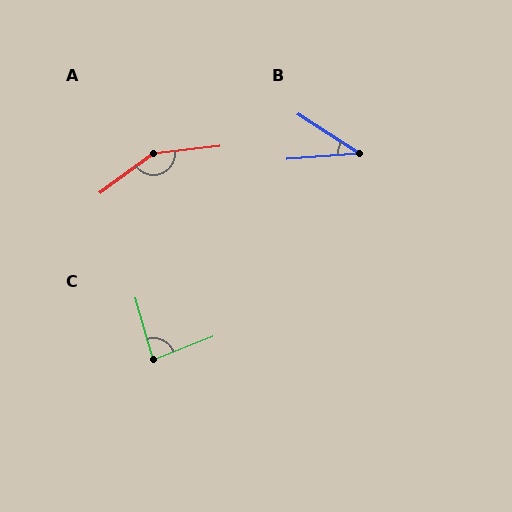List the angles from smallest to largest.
B (37°), C (84°), A (150°).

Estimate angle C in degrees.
Approximately 84 degrees.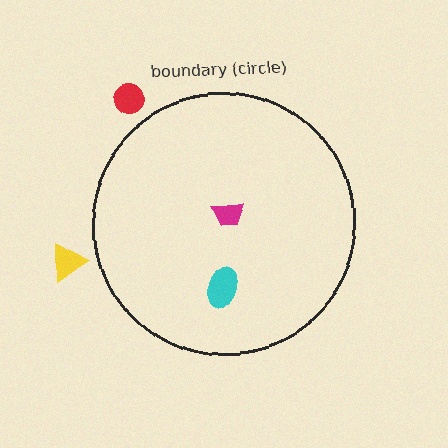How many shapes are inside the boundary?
2 inside, 2 outside.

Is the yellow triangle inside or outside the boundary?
Outside.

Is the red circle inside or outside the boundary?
Outside.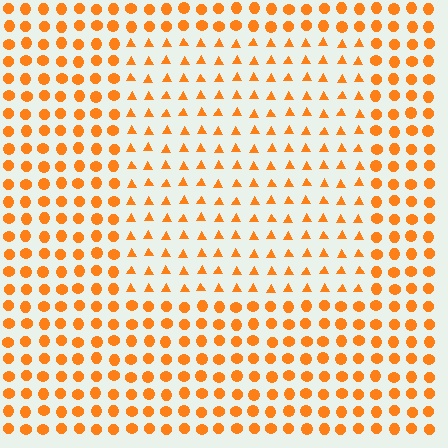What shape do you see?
I see a rectangle.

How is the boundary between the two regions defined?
The boundary is defined by a change in element shape: triangles inside vs. circles outside. All elements share the same color and spacing.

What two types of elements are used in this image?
The image uses triangles inside the rectangle region and circles outside it.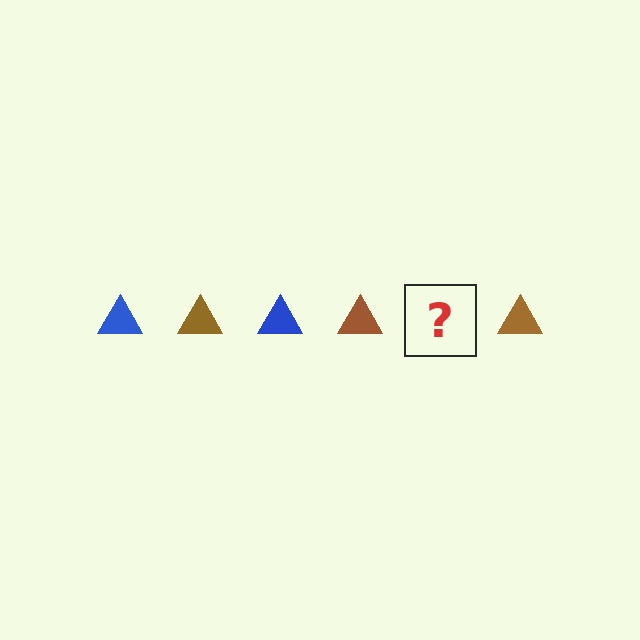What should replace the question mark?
The question mark should be replaced with a blue triangle.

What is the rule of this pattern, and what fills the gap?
The rule is that the pattern cycles through blue, brown triangles. The gap should be filled with a blue triangle.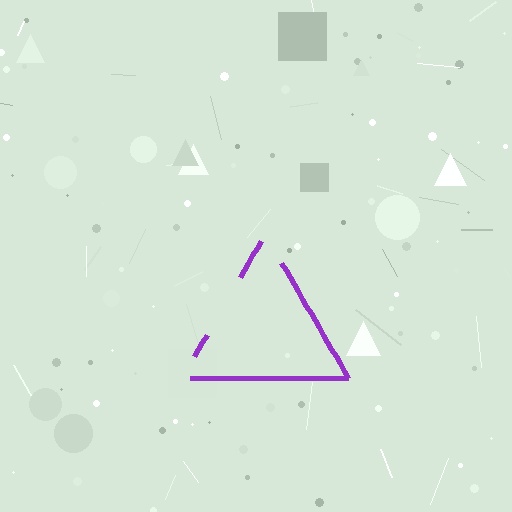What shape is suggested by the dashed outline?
The dashed outline suggests a triangle.